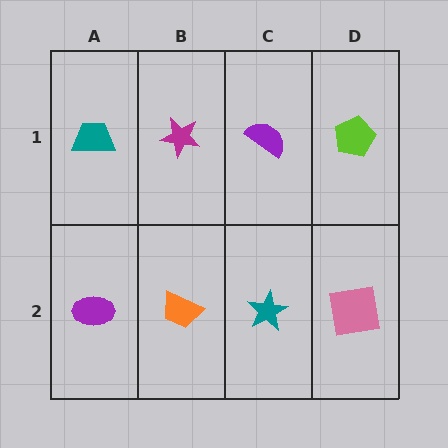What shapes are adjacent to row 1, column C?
A teal star (row 2, column C), a magenta star (row 1, column B), a lime pentagon (row 1, column D).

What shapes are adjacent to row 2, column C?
A purple semicircle (row 1, column C), an orange trapezoid (row 2, column B), a pink square (row 2, column D).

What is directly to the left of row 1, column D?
A purple semicircle.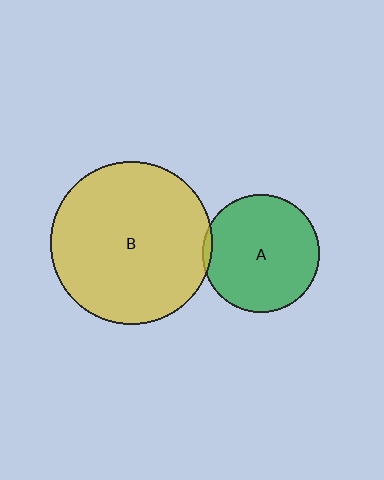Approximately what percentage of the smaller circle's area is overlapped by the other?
Approximately 5%.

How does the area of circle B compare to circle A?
Approximately 1.9 times.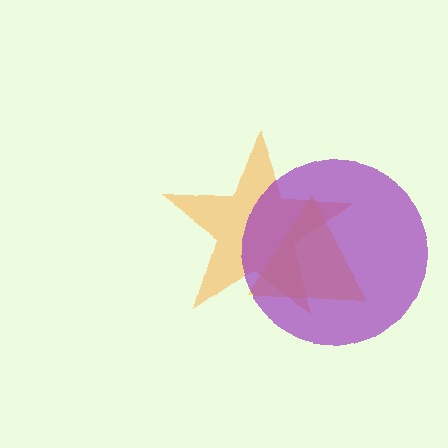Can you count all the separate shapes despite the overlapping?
Yes, there are 3 separate shapes.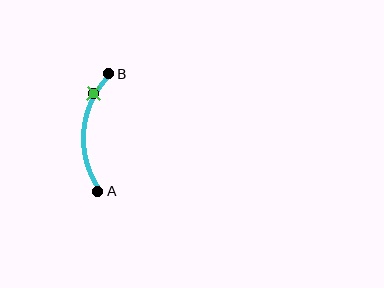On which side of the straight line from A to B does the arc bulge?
The arc bulges to the left of the straight line connecting A and B.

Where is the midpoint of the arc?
The arc midpoint is the point on the curve farthest from the straight line joining A and B. It sits to the left of that line.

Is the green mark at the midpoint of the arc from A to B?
No. The green mark lies on the arc but is closer to endpoint B. The arc midpoint would be at the point on the curve equidistant along the arc from both A and B.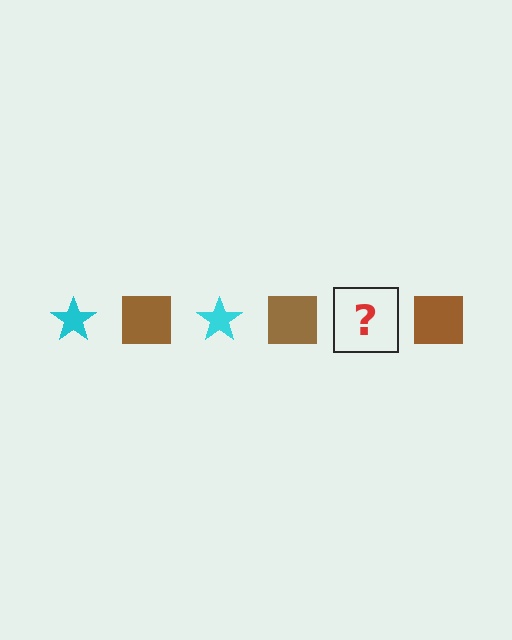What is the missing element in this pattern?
The missing element is a cyan star.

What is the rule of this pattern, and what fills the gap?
The rule is that the pattern alternates between cyan star and brown square. The gap should be filled with a cyan star.